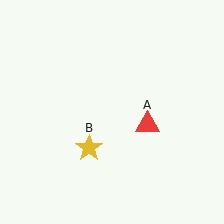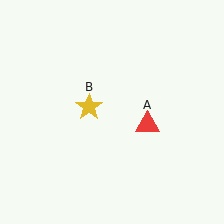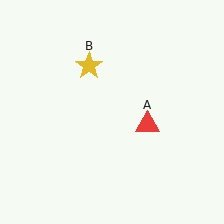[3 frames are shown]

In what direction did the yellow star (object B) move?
The yellow star (object B) moved up.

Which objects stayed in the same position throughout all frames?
Red triangle (object A) remained stationary.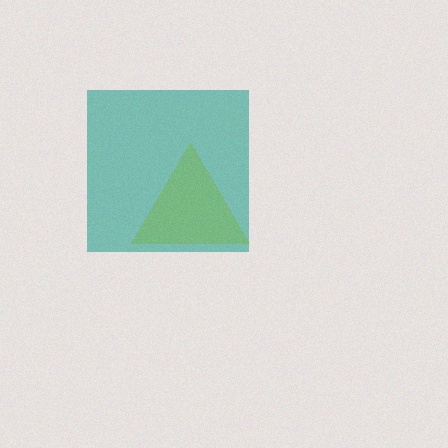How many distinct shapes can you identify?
There are 2 distinct shapes: a yellow triangle, a teal square.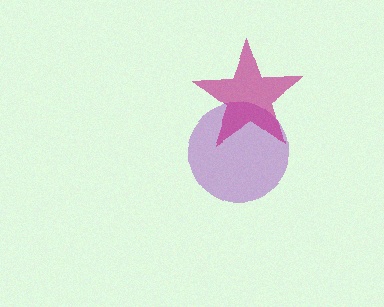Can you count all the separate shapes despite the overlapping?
Yes, there are 2 separate shapes.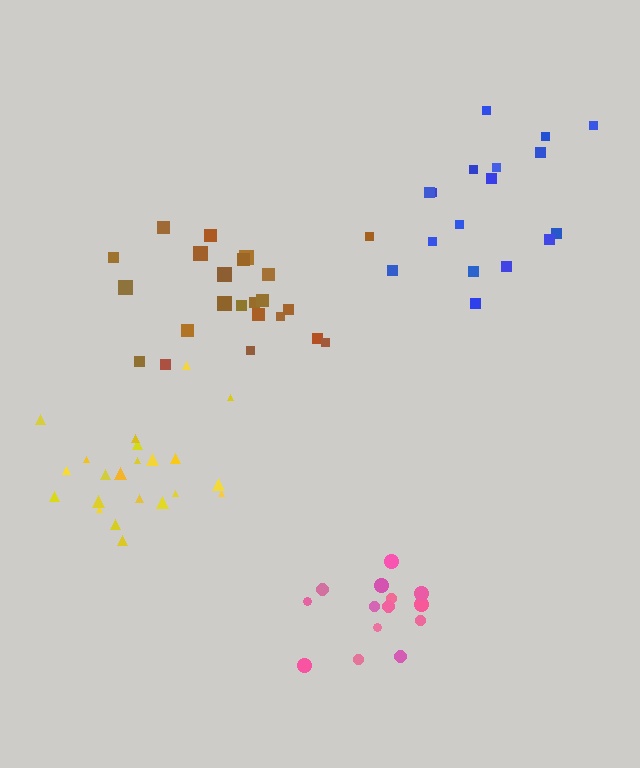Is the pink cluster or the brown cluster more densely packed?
Pink.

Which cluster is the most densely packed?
Pink.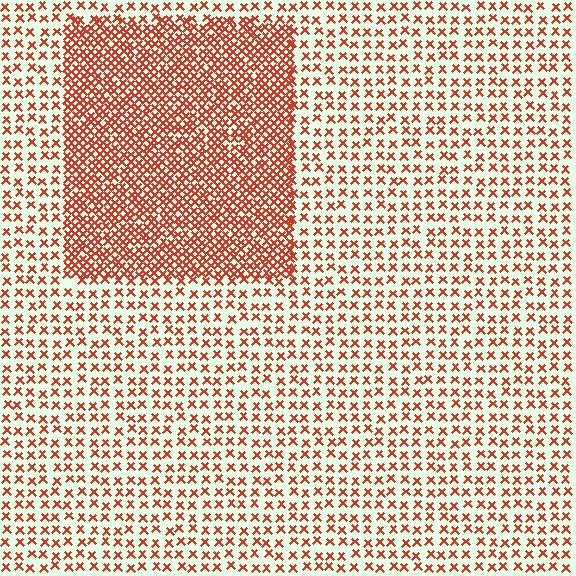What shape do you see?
I see a rectangle.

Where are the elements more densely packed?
The elements are more densely packed inside the rectangle boundary.